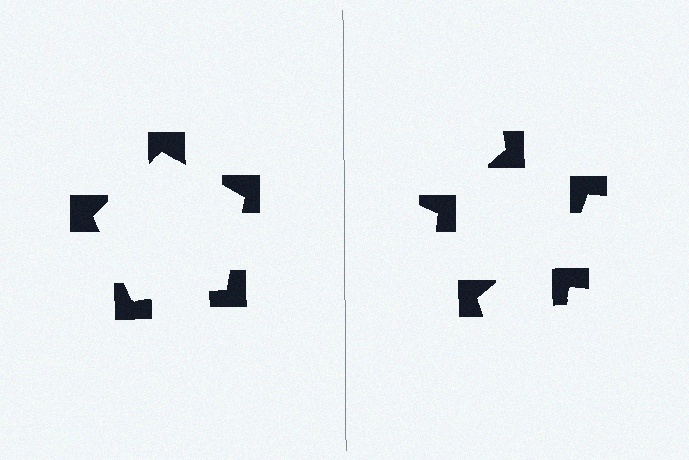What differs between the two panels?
The notched squares are positioned identically on both sides; only the wedge orientations differ. On the left they align to a pentagon; on the right they are misaligned.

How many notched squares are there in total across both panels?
10 — 5 on each side.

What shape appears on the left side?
An illusory pentagon.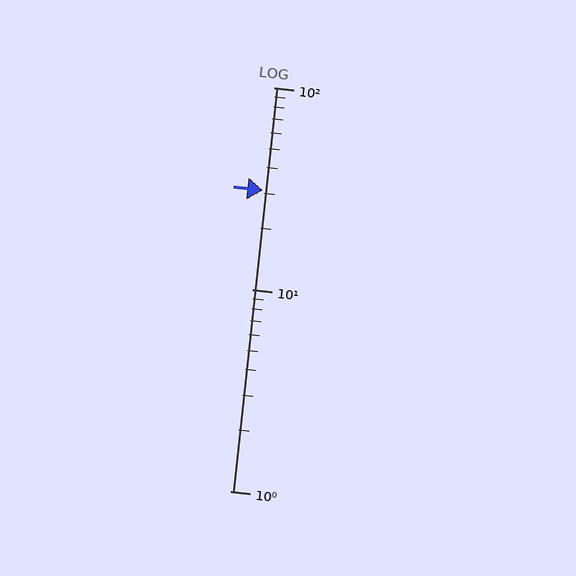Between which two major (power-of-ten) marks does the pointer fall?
The pointer is between 10 and 100.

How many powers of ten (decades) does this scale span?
The scale spans 2 decades, from 1 to 100.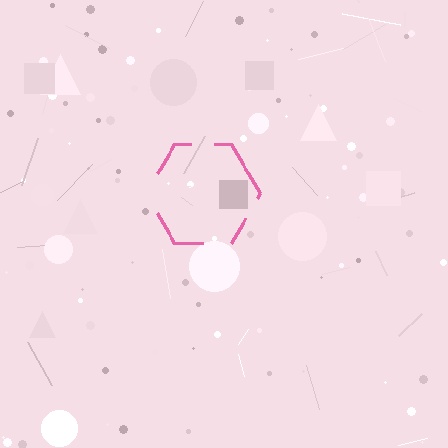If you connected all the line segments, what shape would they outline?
They would outline a hexagon.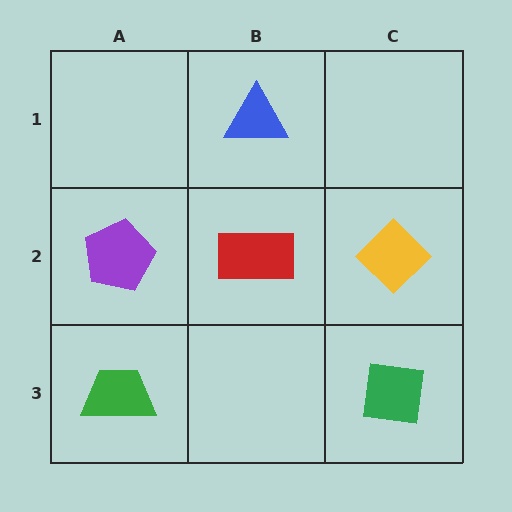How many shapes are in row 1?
1 shape.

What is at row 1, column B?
A blue triangle.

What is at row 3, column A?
A green trapezoid.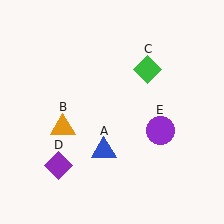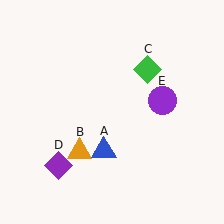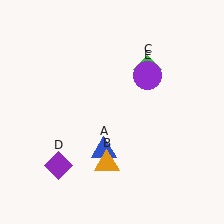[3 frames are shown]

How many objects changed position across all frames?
2 objects changed position: orange triangle (object B), purple circle (object E).